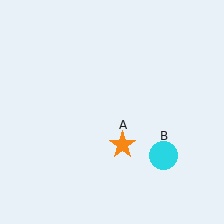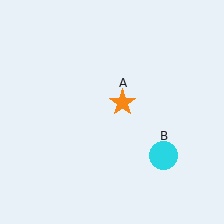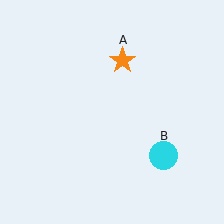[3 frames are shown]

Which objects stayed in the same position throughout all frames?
Cyan circle (object B) remained stationary.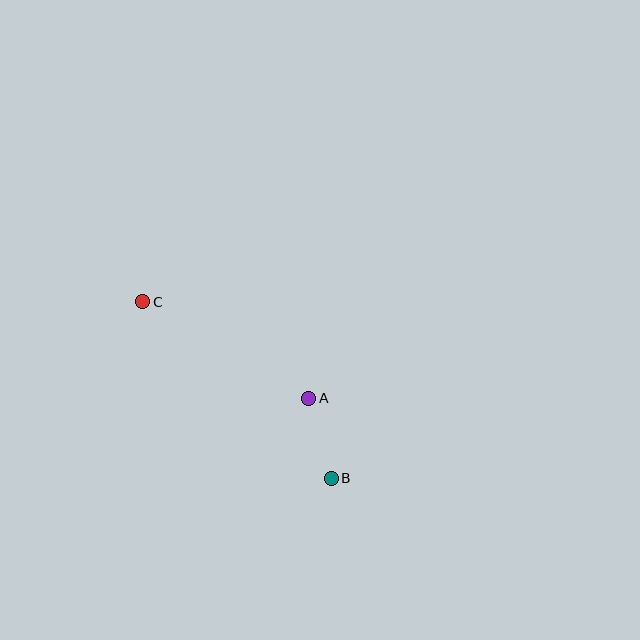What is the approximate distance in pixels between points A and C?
The distance between A and C is approximately 192 pixels.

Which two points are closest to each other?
Points A and B are closest to each other.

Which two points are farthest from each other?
Points B and C are farthest from each other.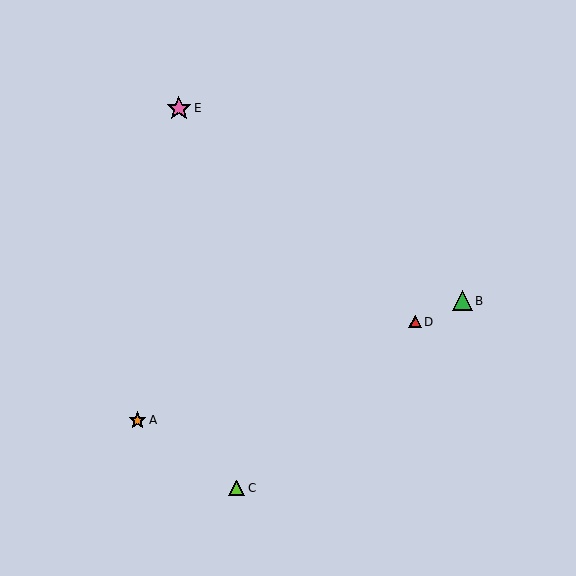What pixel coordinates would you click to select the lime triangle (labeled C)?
Click at (237, 488) to select the lime triangle C.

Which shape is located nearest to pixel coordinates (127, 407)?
The orange star (labeled A) at (138, 420) is nearest to that location.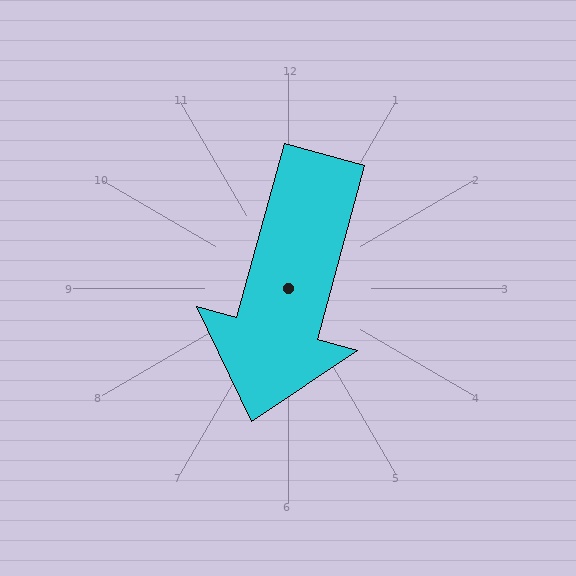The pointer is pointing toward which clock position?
Roughly 7 o'clock.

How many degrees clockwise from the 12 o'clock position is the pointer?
Approximately 195 degrees.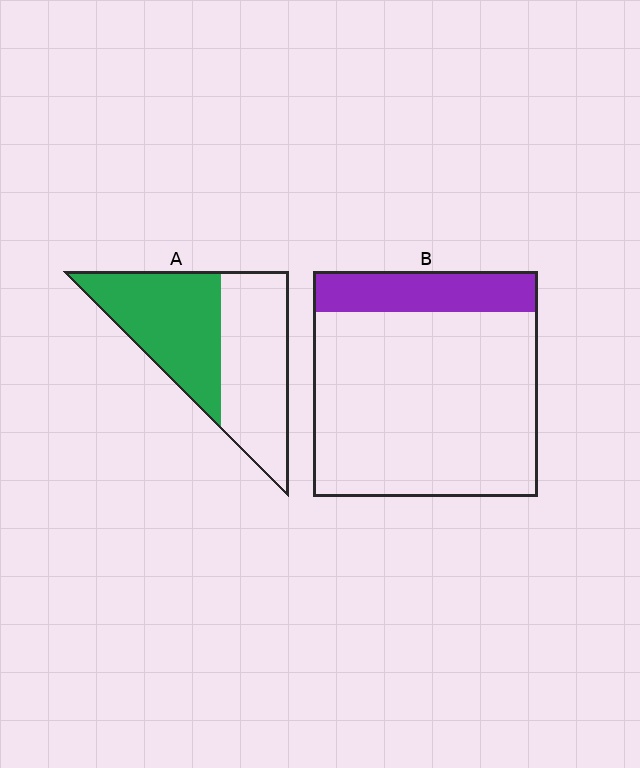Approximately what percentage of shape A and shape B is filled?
A is approximately 50% and B is approximately 20%.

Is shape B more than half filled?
No.